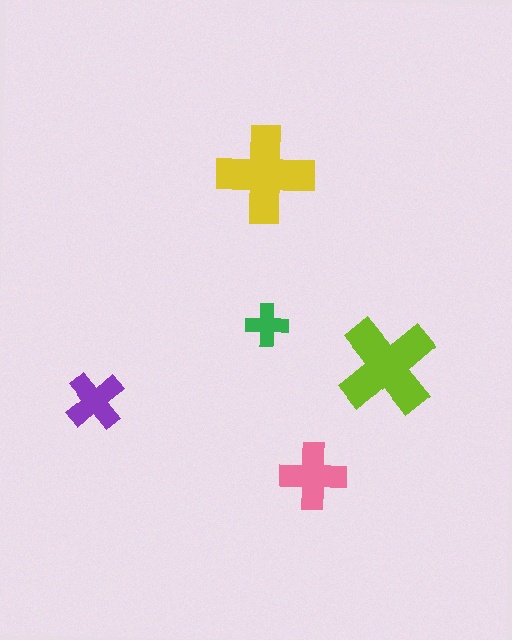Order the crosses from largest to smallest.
the lime one, the yellow one, the pink one, the purple one, the green one.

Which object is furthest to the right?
The lime cross is rightmost.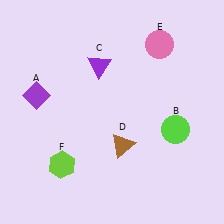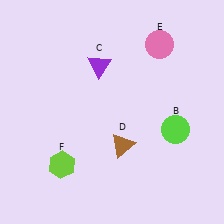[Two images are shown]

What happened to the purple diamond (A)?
The purple diamond (A) was removed in Image 2. It was in the top-left area of Image 1.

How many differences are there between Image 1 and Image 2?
There is 1 difference between the two images.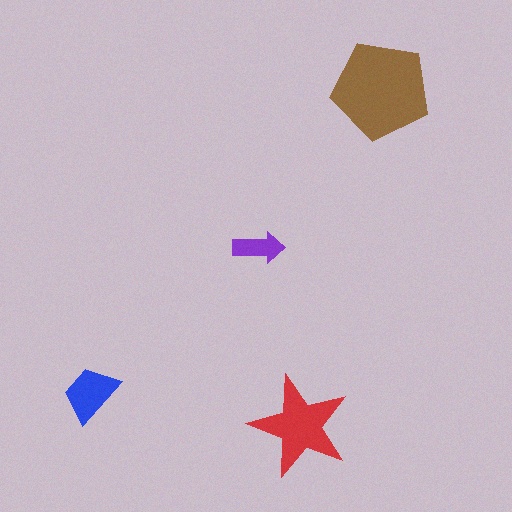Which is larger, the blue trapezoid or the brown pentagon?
The brown pentagon.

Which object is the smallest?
The purple arrow.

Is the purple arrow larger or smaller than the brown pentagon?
Smaller.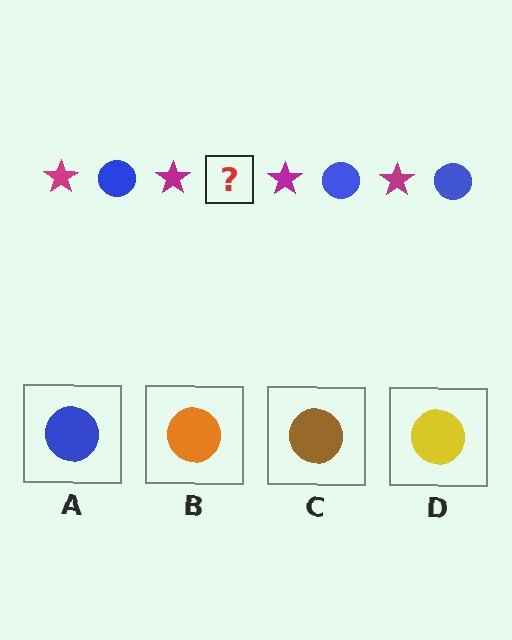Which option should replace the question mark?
Option A.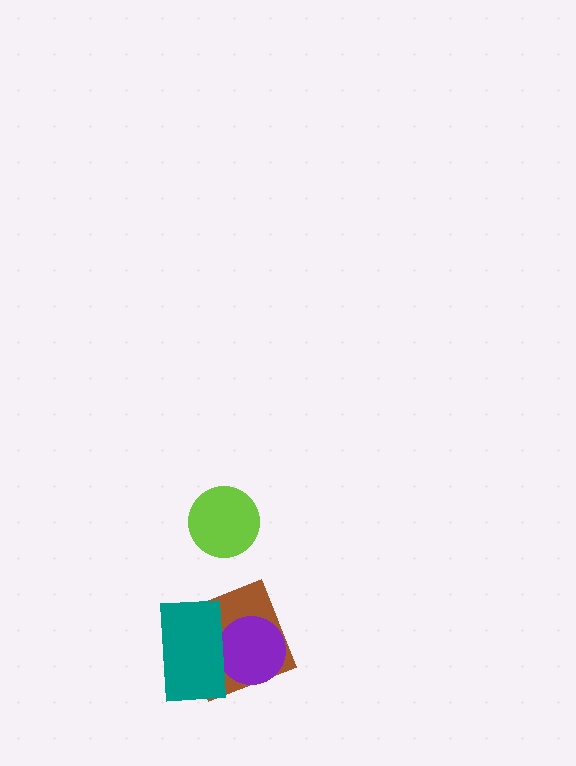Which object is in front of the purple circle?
The teal rectangle is in front of the purple circle.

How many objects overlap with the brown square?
2 objects overlap with the brown square.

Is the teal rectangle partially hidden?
No, no other shape covers it.